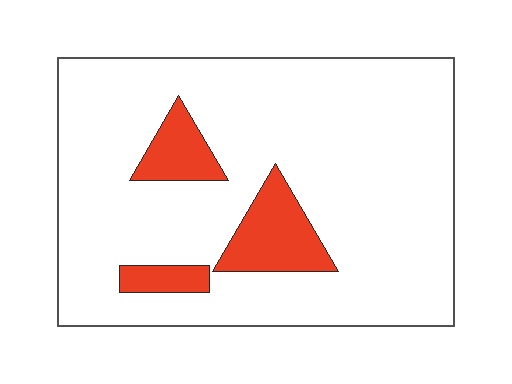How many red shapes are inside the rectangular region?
3.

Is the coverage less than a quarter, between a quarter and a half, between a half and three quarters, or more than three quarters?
Less than a quarter.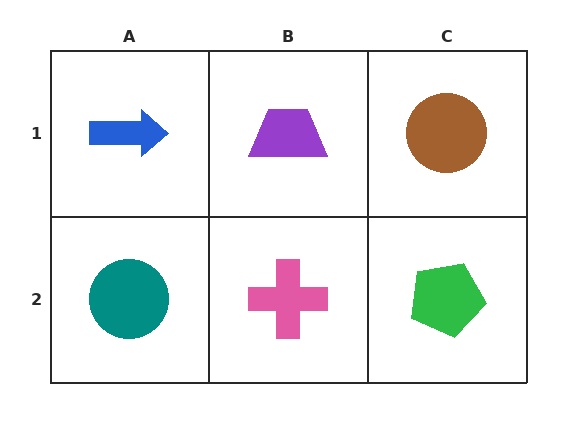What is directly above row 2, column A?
A blue arrow.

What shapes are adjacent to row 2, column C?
A brown circle (row 1, column C), a pink cross (row 2, column B).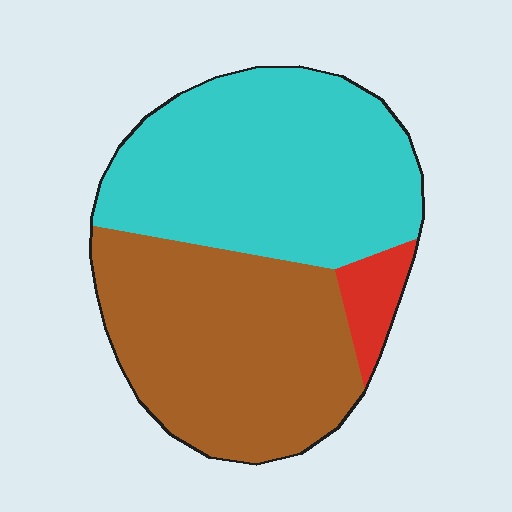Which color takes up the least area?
Red, at roughly 5%.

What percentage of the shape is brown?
Brown covers about 45% of the shape.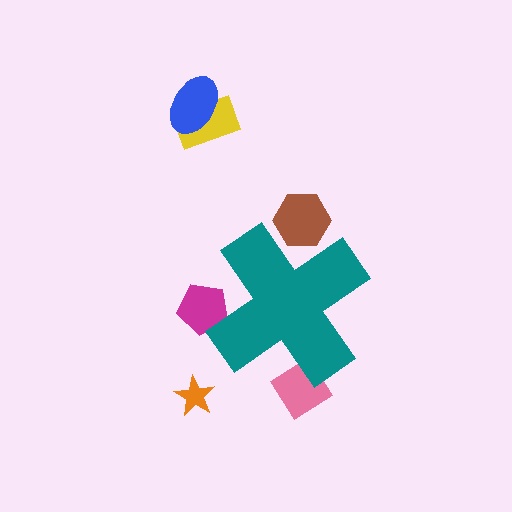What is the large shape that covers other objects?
A teal cross.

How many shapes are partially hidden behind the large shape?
3 shapes are partially hidden.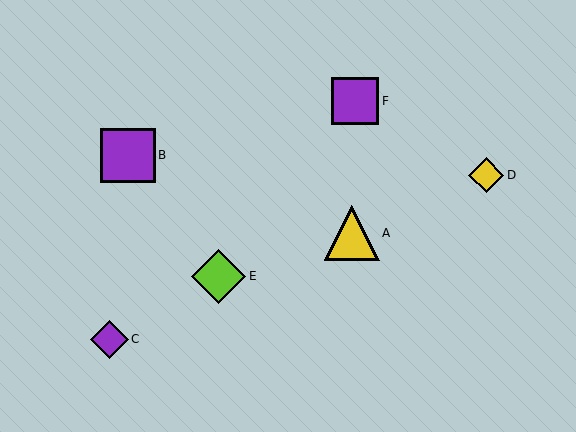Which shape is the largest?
The yellow triangle (labeled A) is the largest.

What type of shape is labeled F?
Shape F is a purple square.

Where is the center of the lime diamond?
The center of the lime diamond is at (219, 276).